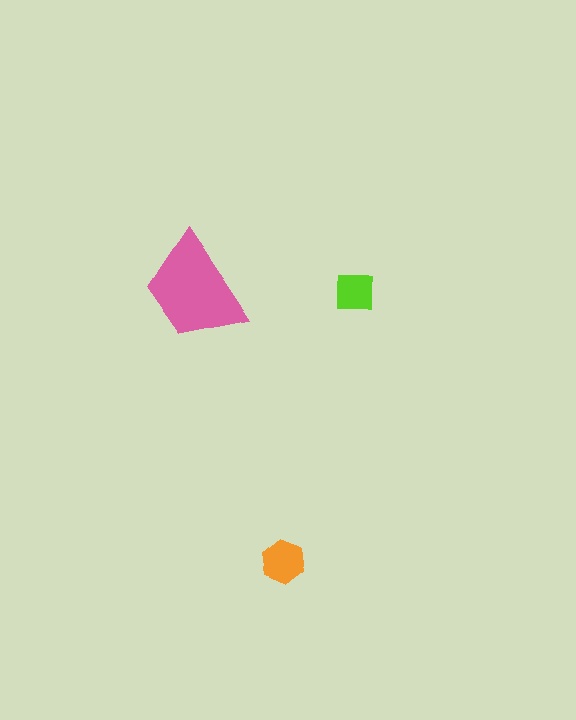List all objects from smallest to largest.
The lime square, the orange hexagon, the pink trapezoid.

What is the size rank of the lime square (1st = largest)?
3rd.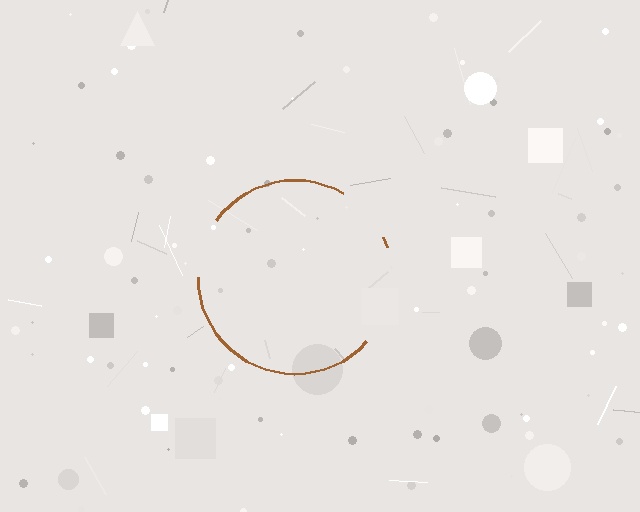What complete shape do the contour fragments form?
The contour fragments form a circle.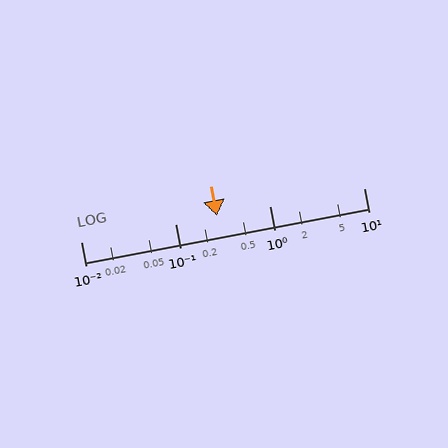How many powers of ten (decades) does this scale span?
The scale spans 3 decades, from 0.01 to 10.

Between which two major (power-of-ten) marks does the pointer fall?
The pointer is between 0.1 and 1.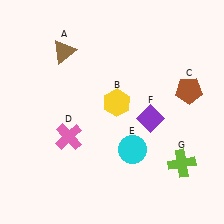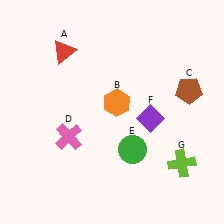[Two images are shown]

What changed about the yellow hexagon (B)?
In Image 1, B is yellow. In Image 2, it changed to orange.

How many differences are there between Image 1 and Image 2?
There are 3 differences between the two images.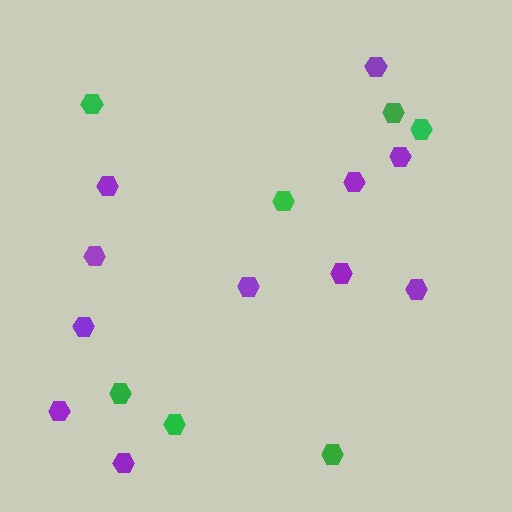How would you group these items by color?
There are 2 groups: one group of green hexagons (7) and one group of purple hexagons (11).